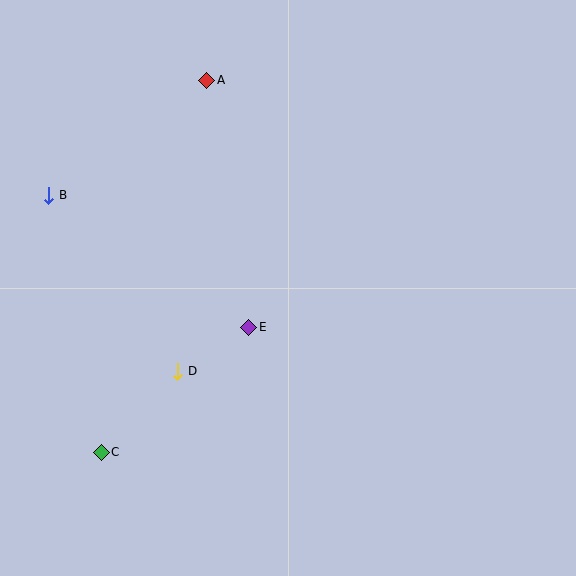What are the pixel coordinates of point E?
Point E is at (249, 327).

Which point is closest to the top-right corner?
Point A is closest to the top-right corner.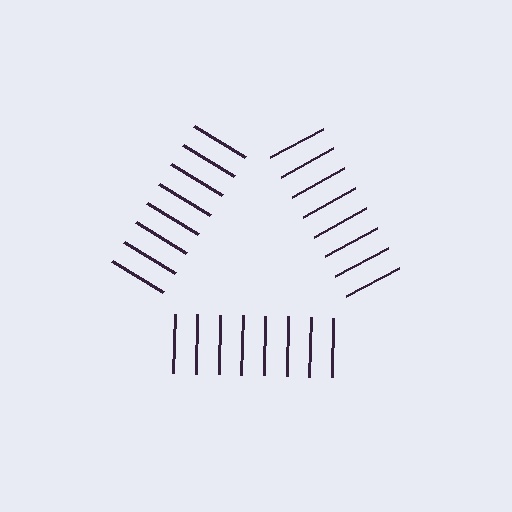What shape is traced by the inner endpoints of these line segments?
An illusory triangle — the line segments terminate on its edges but no continuous stroke is drawn.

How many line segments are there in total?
24 — 8 along each of the 3 edges.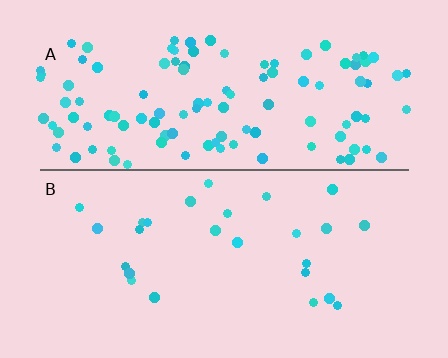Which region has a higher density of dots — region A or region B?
A (the top).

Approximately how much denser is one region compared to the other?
Approximately 4.3× — region A over region B.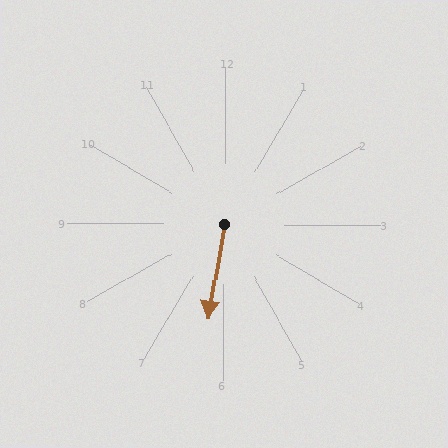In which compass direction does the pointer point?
South.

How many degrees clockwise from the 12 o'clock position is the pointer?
Approximately 190 degrees.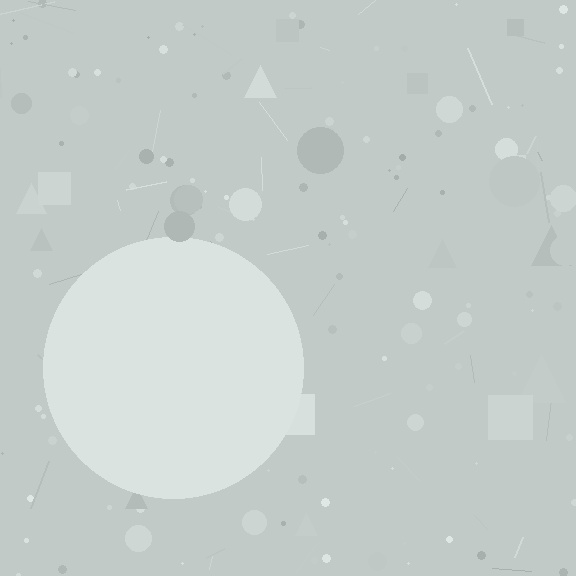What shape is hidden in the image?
A circle is hidden in the image.